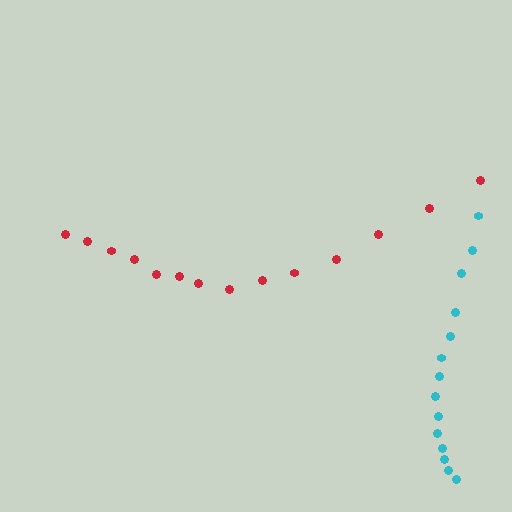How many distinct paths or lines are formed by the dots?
There are 2 distinct paths.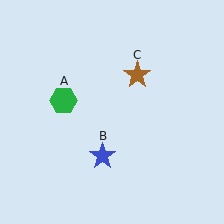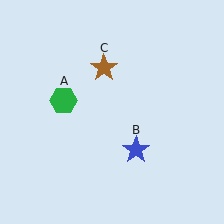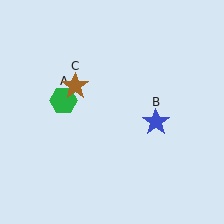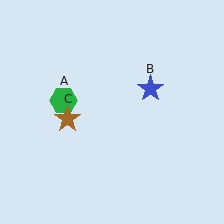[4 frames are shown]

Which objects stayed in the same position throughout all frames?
Green hexagon (object A) remained stationary.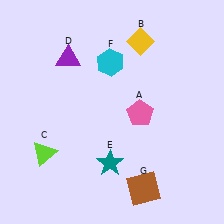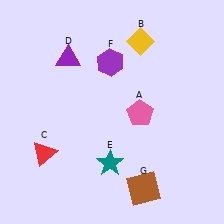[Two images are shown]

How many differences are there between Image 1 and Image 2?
There are 2 differences between the two images.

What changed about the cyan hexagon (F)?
In Image 1, F is cyan. In Image 2, it changed to purple.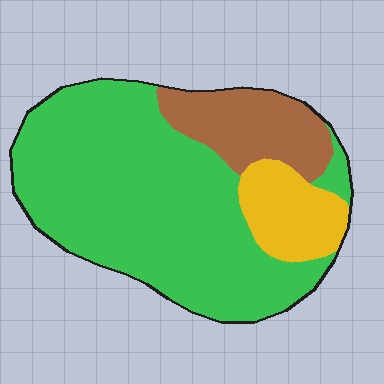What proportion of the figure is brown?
Brown covers roughly 15% of the figure.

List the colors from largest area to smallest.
From largest to smallest: green, brown, yellow.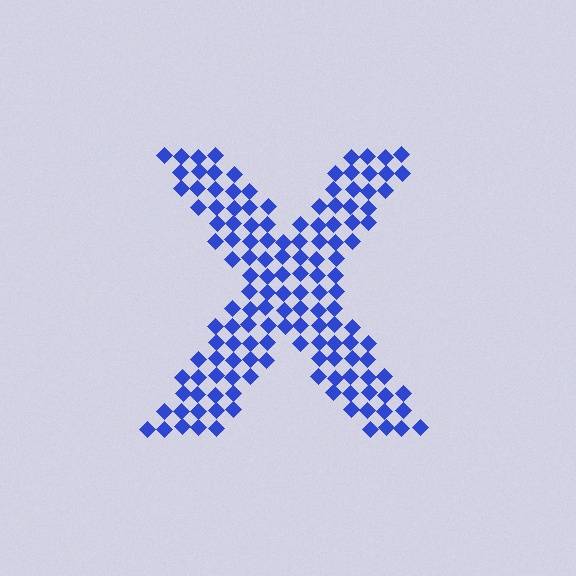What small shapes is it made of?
It is made of small diamonds.